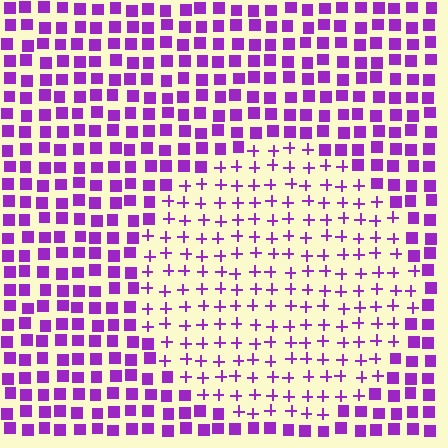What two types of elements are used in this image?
The image uses plus signs inside the circle region and squares outside it.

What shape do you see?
I see a circle.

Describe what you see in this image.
The image is filled with small purple elements arranged in a uniform grid. A circle-shaped region contains plus signs, while the surrounding area contains squares. The boundary is defined purely by the change in element shape.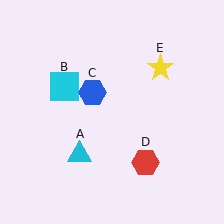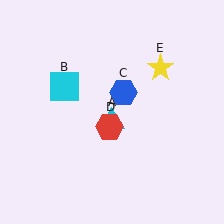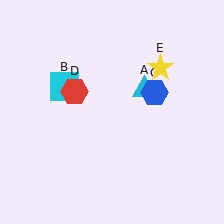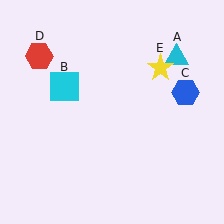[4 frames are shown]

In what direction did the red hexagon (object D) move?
The red hexagon (object D) moved up and to the left.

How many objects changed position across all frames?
3 objects changed position: cyan triangle (object A), blue hexagon (object C), red hexagon (object D).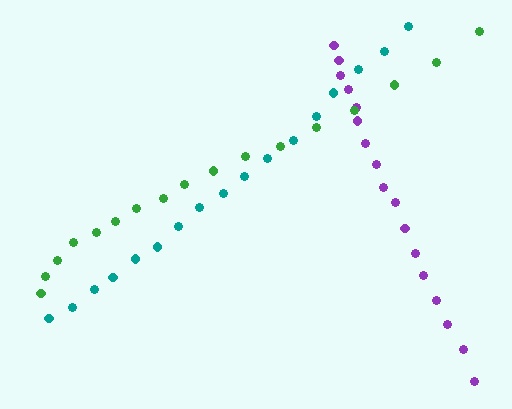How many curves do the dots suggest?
There are 3 distinct paths.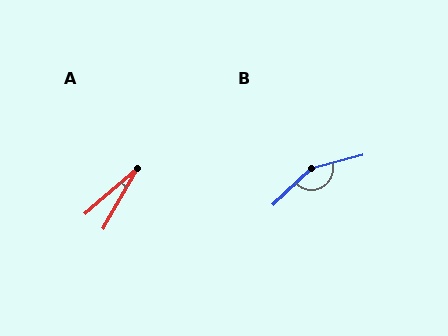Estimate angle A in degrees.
Approximately 19 degrees.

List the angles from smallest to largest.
A (19°), B (151°).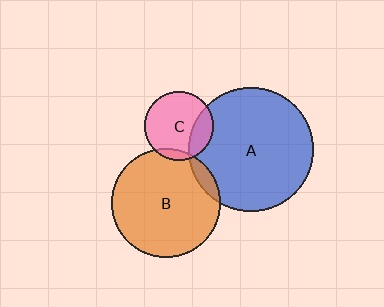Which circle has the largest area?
Circle A (blue).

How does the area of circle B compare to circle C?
Approximately 2.5 times.